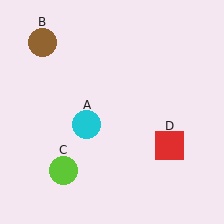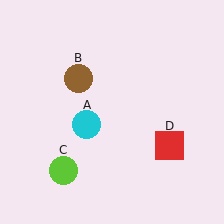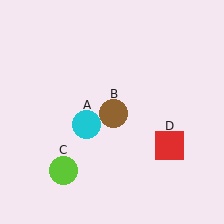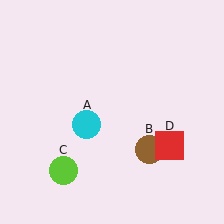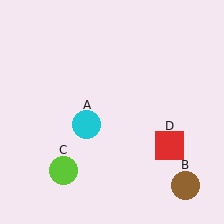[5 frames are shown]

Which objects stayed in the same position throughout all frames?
Cyan circle (object A) and lime circle (object C) and red square (object D) remained stationary.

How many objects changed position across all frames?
1 object changed position: brown circle (object B).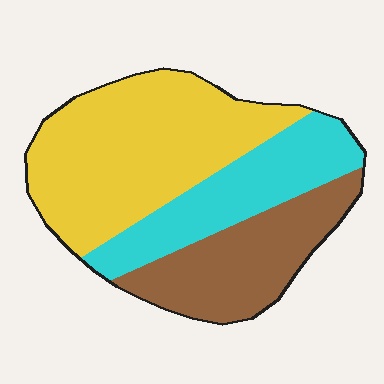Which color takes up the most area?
Yellow, at roughly 45%.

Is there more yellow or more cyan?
Yellow.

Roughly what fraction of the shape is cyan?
Cyan takes up between a quarter and a half of the shape.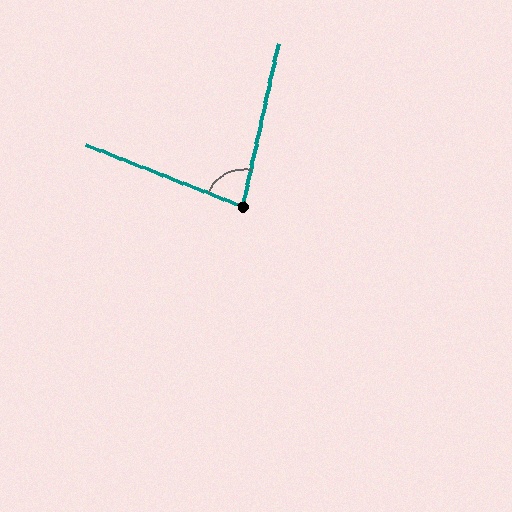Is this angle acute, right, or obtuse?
It is acute.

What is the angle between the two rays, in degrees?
Approximately 81 degrees.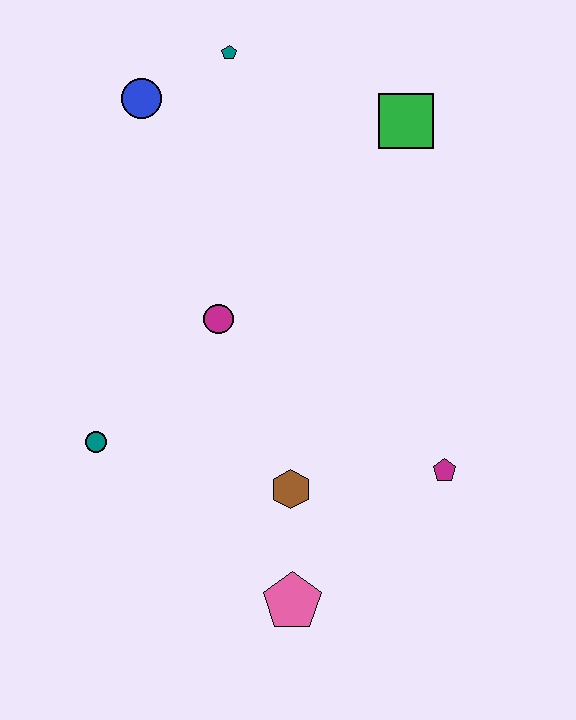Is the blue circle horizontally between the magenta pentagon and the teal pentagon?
No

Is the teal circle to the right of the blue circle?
No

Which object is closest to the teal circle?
The magenta circle is closest to the teal circle.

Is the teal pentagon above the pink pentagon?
Yes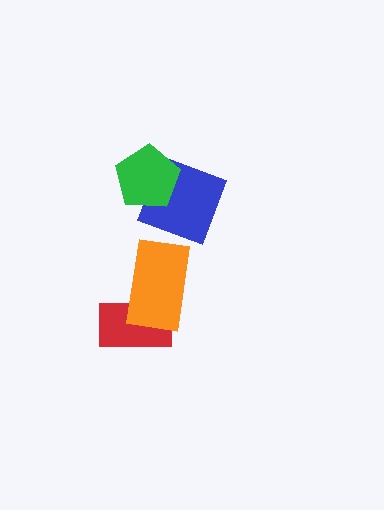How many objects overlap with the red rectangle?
1 object overlaps with the red rectangle.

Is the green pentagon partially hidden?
No, no other shape covers it.